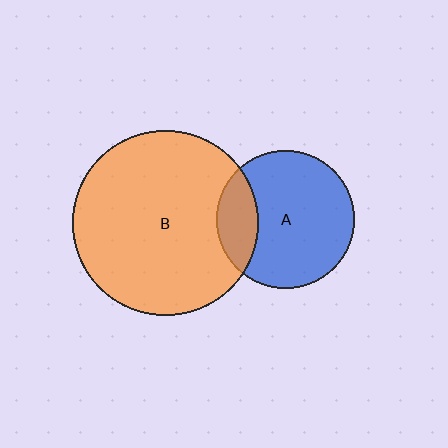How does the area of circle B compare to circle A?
Approximately 1.8 times.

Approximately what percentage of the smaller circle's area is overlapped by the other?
Approximately 20%.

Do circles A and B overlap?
Yes.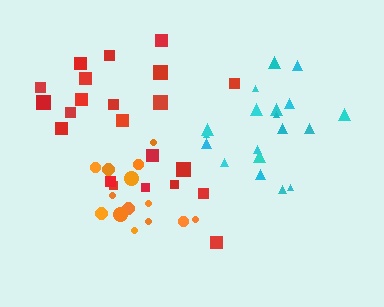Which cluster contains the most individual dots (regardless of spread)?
Red (22).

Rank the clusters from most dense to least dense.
orange, cyan, red.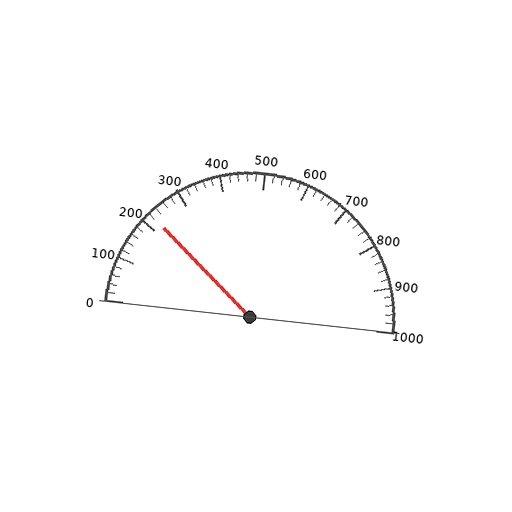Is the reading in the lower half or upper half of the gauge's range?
The reading is in the lower half of the range (0 to 1000).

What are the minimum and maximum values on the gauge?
The gauge ranges from 0 to 1000.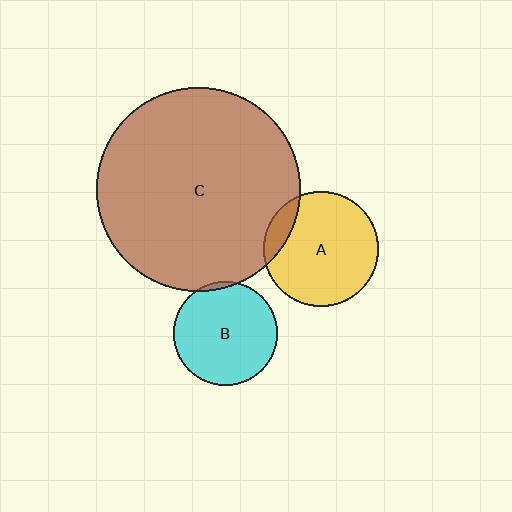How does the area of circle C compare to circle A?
Approximately 3.2 times.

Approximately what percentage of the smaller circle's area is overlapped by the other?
Approximately 5%.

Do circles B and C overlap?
Yes.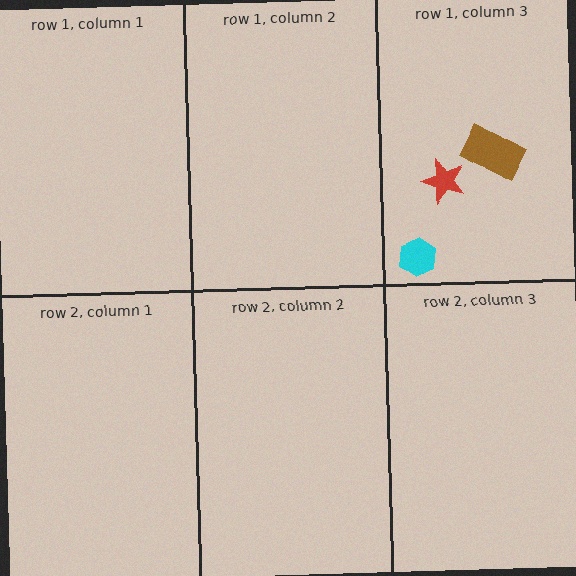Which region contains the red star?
The row 1, column 3 region.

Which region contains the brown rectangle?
The row 1, column 3 region.